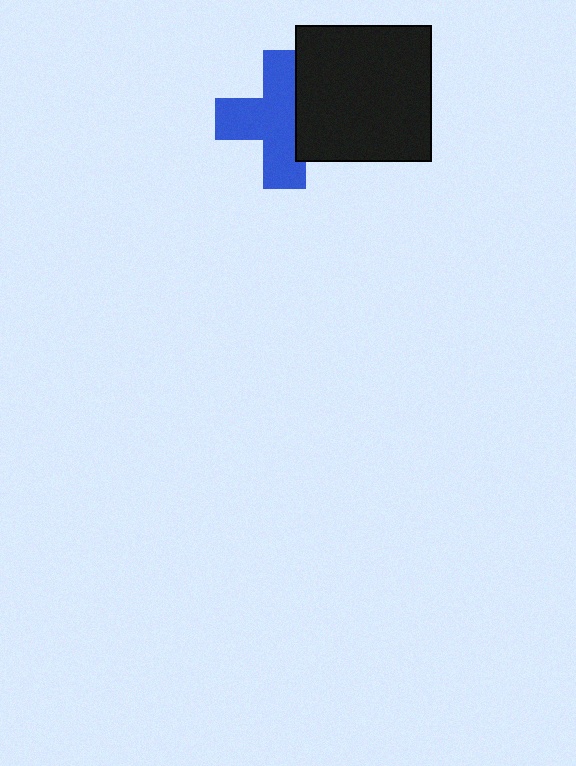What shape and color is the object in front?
The object in front is a black square.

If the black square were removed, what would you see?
You would see the complete blue cross.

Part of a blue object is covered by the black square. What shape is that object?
It is a cross.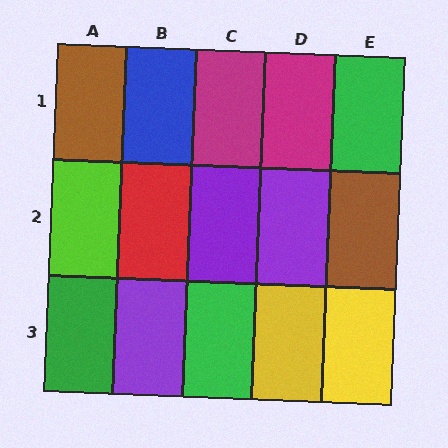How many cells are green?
3 cells are green.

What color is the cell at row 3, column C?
Green.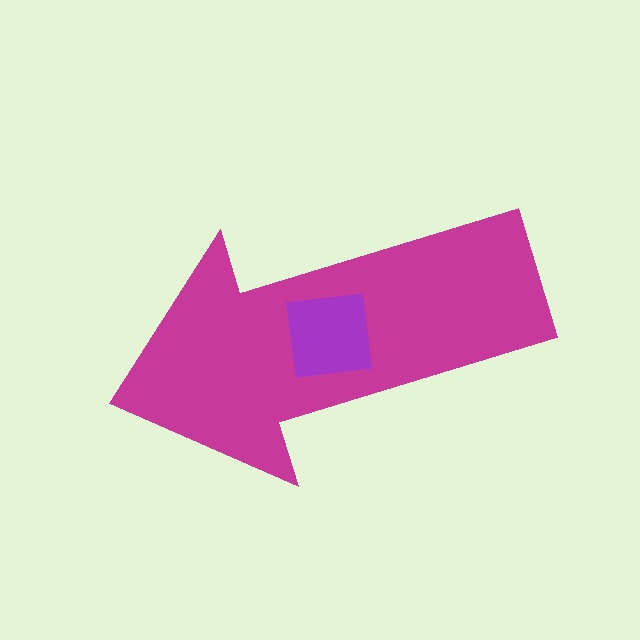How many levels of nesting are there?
2.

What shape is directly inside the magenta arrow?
The purple square.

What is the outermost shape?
The magenta arrow.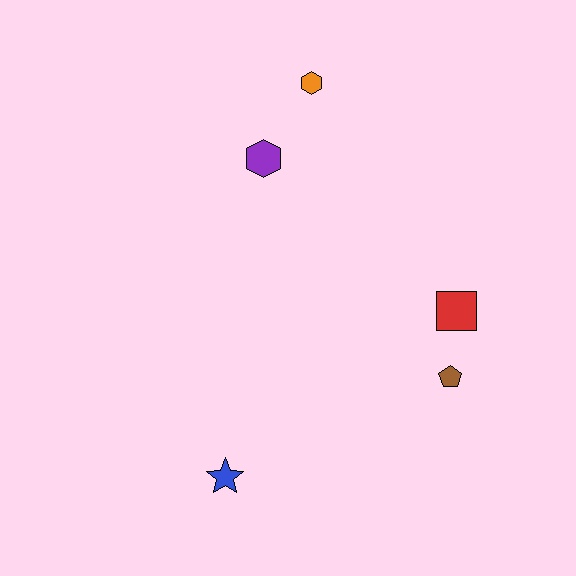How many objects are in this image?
There are 5 objects.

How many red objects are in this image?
There is 1 red object.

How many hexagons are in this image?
There are 2 hexagons.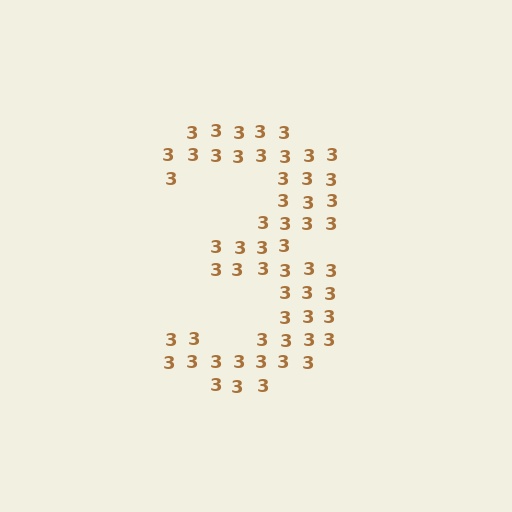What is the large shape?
The large shape is the digit 3.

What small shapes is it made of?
It is made of small digit 3's.